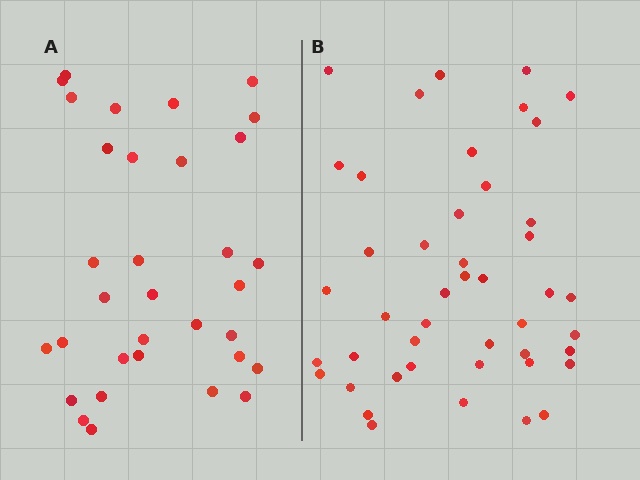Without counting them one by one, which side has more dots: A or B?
Region B (the right region) has more dots.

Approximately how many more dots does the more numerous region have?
Region B has roughly 12 or so more dots than region A.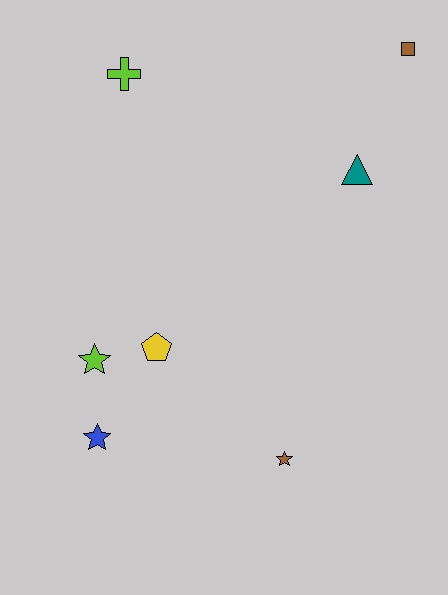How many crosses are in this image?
There is 1 cross.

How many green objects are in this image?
There are no green objects.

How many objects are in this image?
There are 7 objects.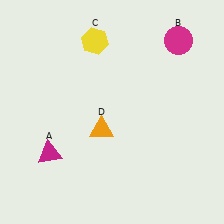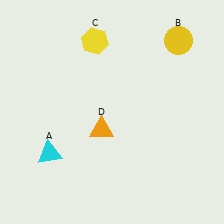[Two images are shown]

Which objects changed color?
A changed from magenta to cyan. B changed from magenta to yellow.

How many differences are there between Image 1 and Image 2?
There are 2 differences between the two images.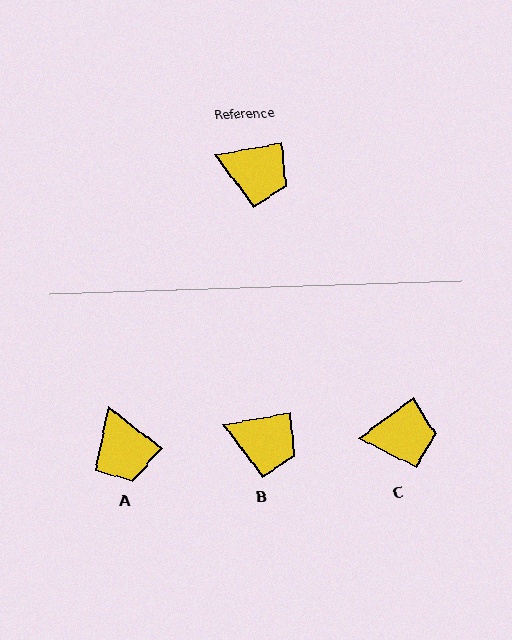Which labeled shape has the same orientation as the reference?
B.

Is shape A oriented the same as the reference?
No, it is off by about 49 degrees.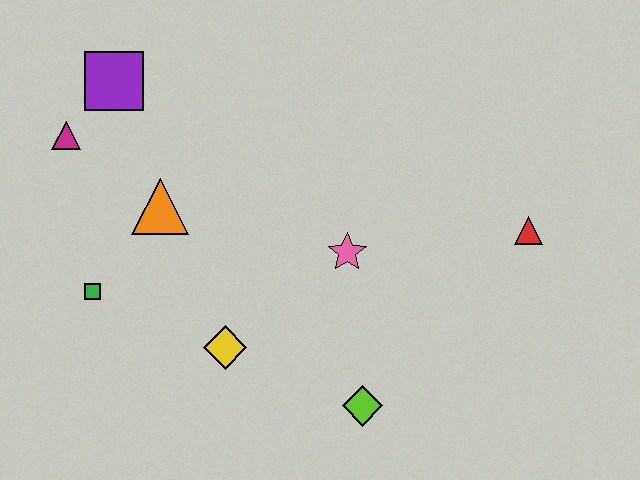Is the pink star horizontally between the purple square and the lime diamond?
Yes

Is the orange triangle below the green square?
No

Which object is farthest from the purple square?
The red triangle is farthest from the purple square.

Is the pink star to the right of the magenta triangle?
Yes